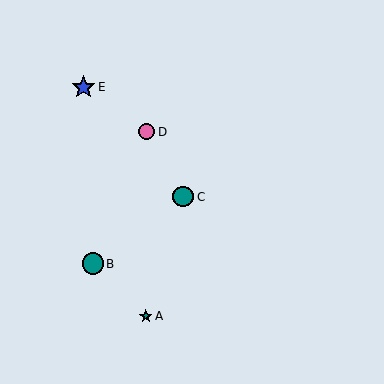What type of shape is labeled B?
Shape B is a teal circle.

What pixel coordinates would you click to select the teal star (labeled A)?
Click at (146, 316) to select the teal star A.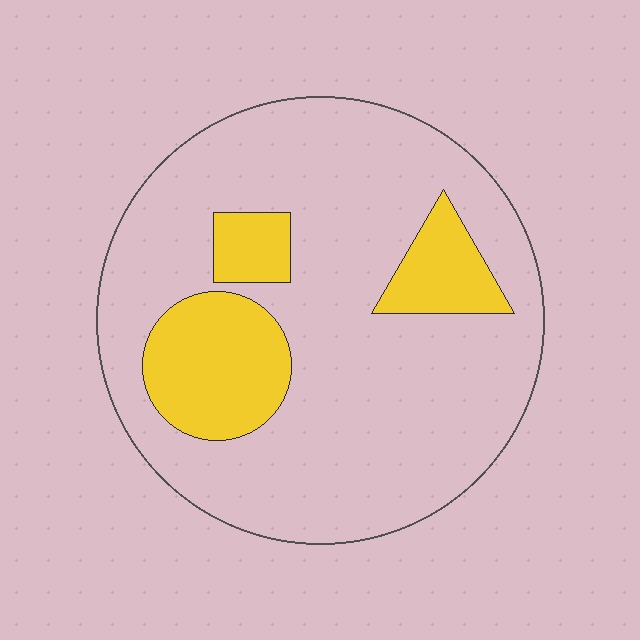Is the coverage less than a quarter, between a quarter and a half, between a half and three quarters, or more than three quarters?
Less than a quarter.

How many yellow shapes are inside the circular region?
3.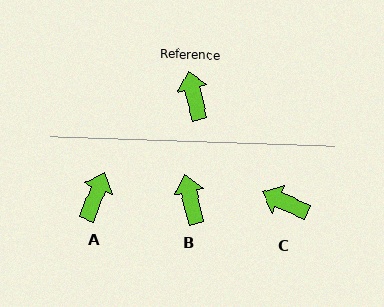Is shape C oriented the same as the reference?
No, it is off by about 53 degrees.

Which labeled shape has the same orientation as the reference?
B.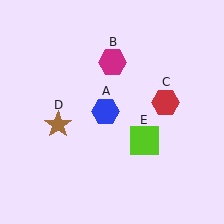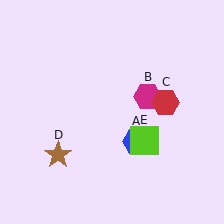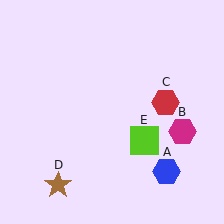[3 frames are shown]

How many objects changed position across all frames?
3 objects changed position: blue hexagon (object A), magenta hexagon (object B), brown star (object D).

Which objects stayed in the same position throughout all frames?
Red hexagon (object C) and lime square (object E) remained stationary.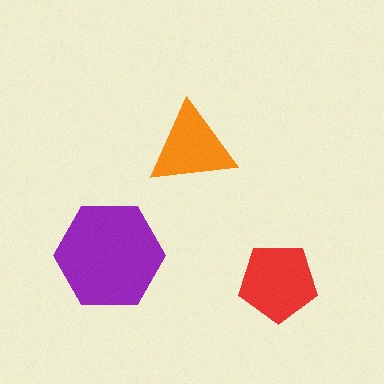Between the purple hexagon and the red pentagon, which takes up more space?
The purple hexagon.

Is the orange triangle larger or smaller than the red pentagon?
Smaller.